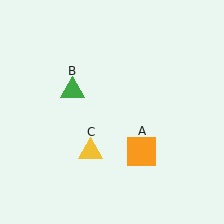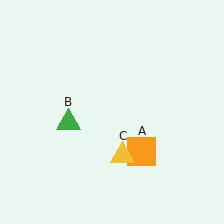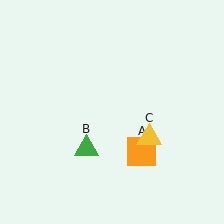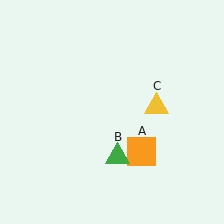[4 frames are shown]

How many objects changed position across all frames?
2 objects changed position: green triangle (object B), yellow triangle (object C).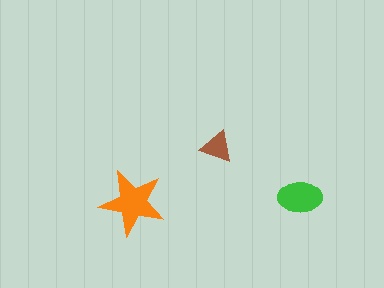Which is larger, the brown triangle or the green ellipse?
The green ellipse.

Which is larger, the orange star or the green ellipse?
The orange star.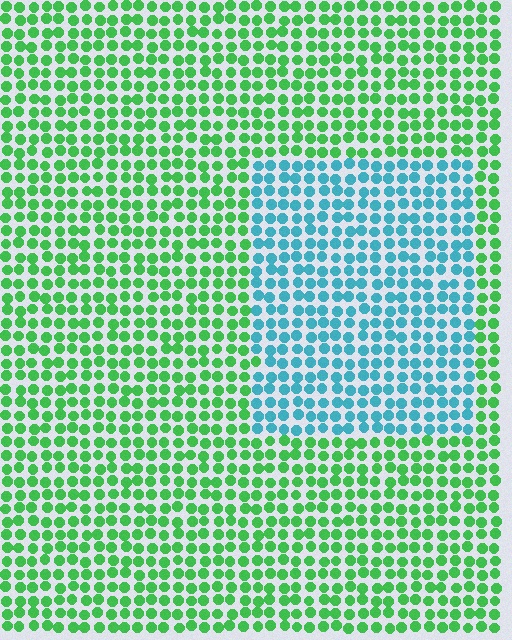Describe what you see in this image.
The image is filled with small green elements in a uniform arrangement. A rectangle-shaped region is visible where the elements are tinted to a slightly different hue, forming a subtle color boundary.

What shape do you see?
I see a rectangle.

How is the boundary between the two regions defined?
The boundary is defined purely by a slight shift in hue (about 61 degrees). Spacing, size, and orientation are identical on both sides.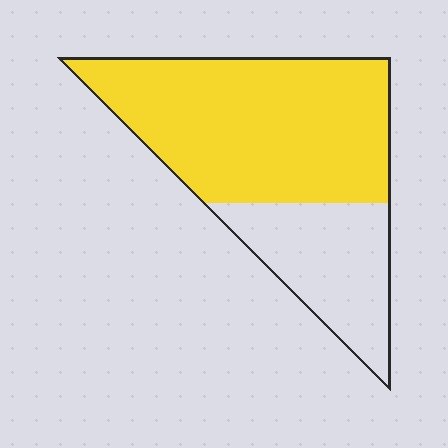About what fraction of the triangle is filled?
About two thirds (2/3).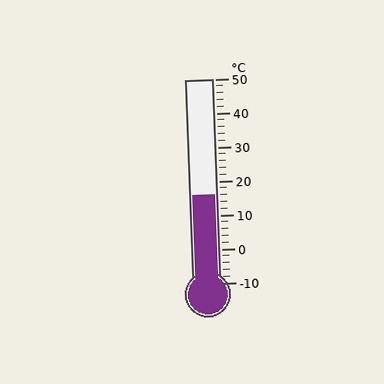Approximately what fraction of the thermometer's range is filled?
The thermometer is filled to approximately 45% of its range.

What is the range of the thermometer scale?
The thermometer scale ranges from -10°C to 50°C.